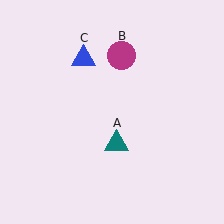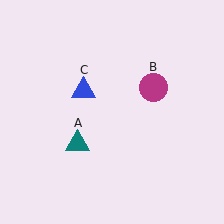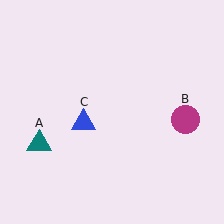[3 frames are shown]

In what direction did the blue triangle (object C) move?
The blue triangle (object C) moved down.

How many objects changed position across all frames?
3 objects changed position: teal triangle (object A), magenta circle (object B), blue triangle (object C).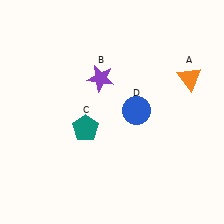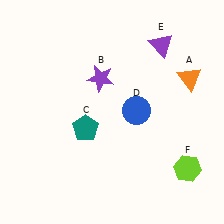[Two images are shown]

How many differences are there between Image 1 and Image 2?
There are 2 differences between the two images.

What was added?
A purple triangle (E), a lime hexagon (F) were added in Image 2.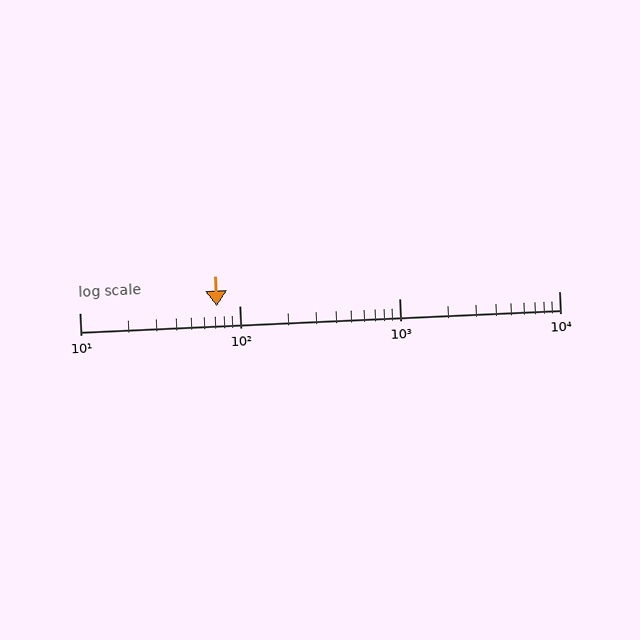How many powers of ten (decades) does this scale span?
The scale spans 3 decades, from 10 to 10000.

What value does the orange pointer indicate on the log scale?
The pointer indicates approximately 72.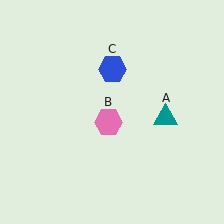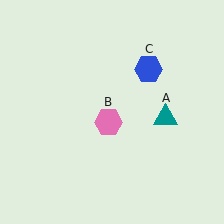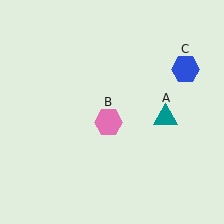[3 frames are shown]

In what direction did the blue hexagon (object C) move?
The blue hexagon (object C) moved right.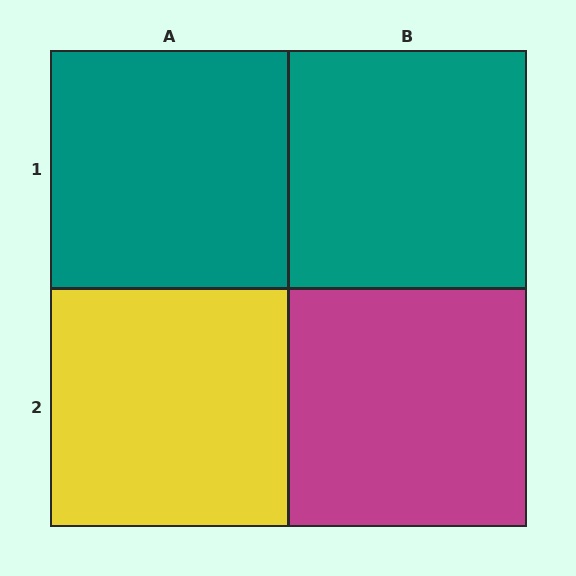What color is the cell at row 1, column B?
Teal.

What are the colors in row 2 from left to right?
Yellow, magenta.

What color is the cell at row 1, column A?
Teal.